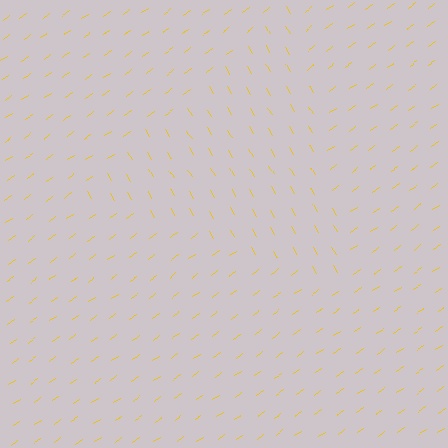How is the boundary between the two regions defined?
The boundary is defined purely by a change in line orientation (approximately 85 degrees difference). All lines are the same color and thickness.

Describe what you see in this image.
The image is filled with small yellow line segments. A triangle region in the image has lines oriented differently from the surrounding lines, creating a visible texture boundary.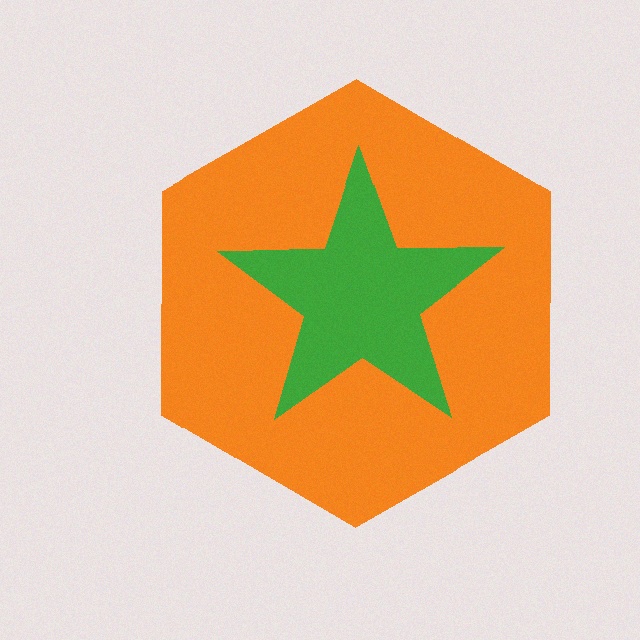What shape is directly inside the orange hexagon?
The green star.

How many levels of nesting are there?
2.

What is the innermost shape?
The green star.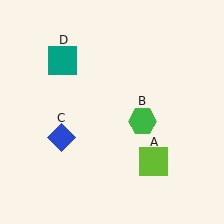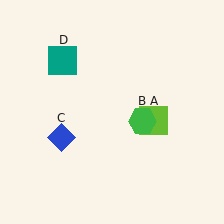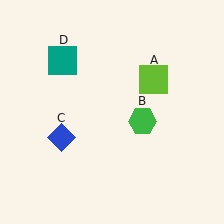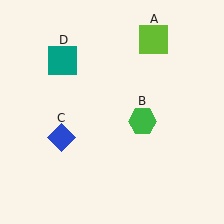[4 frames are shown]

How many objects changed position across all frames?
1 object changed position: lime square (object A).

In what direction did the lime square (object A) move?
The lime square (object A) moved up.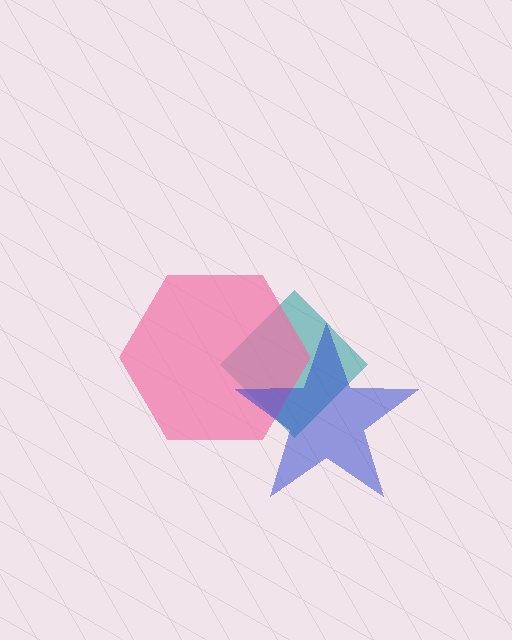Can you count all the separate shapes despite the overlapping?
Yes, there are 3 separate shapes.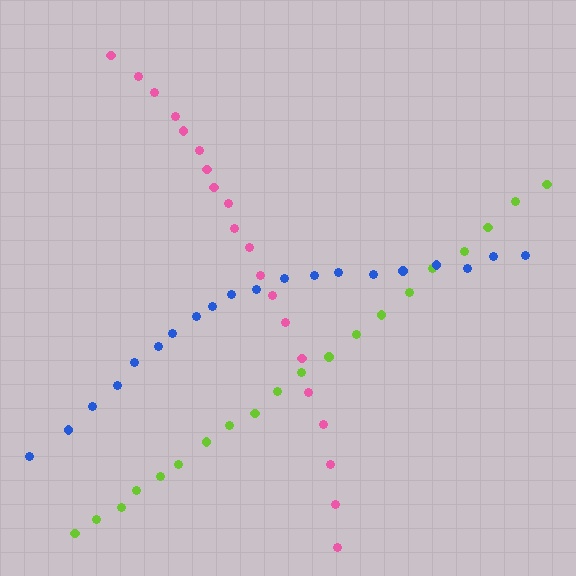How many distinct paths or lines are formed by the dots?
There are 3 distinct paths.